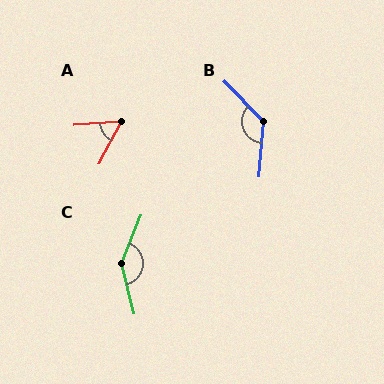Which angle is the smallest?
A, at approximately 57 degrees.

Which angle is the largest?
C, at approximately 144 degrees.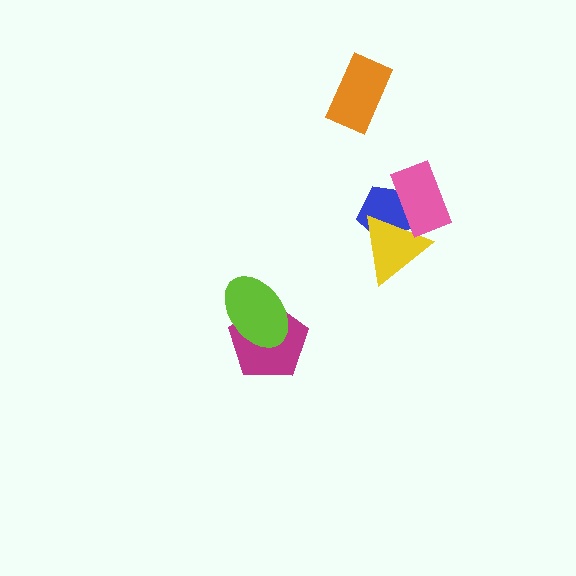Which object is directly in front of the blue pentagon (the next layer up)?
The yellow triangle is directly in front of the blue pentagon.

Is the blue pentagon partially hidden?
Yes, it is partially covered by another shape.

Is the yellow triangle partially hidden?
Yes, it is partially covered by another shape.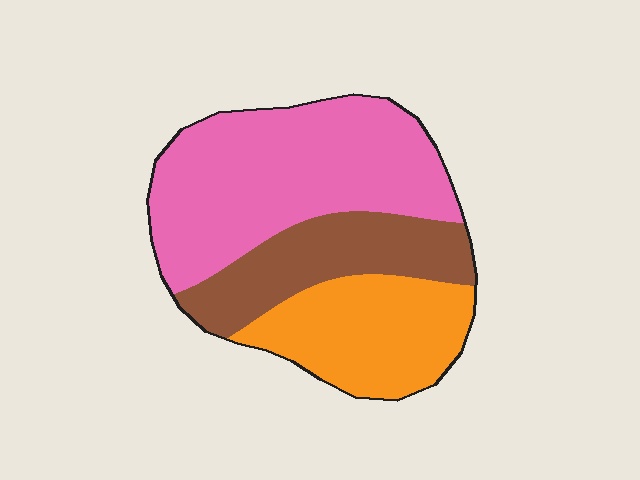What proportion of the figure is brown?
Brown covers around 25% of the figure.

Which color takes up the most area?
Pink, at roughly 50%.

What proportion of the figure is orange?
Orange takes up about one quarter (1/4) of the figure.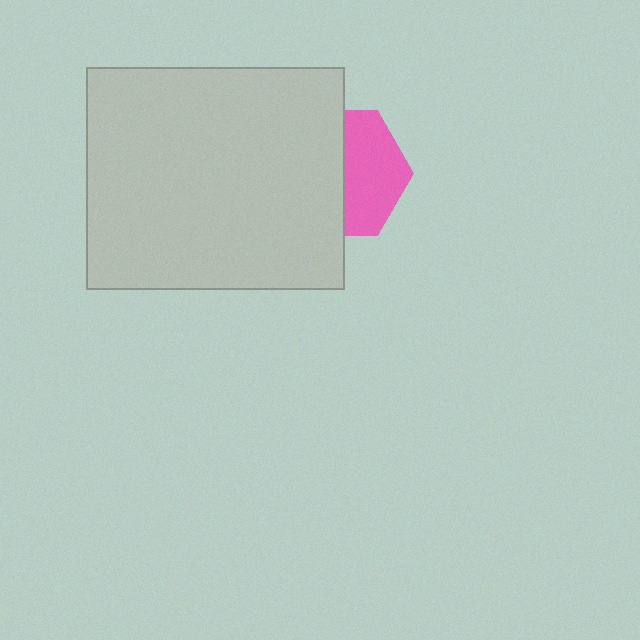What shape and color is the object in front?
The object in front is a light gray rectangle.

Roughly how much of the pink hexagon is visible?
About half of it is visible (roughly 46%).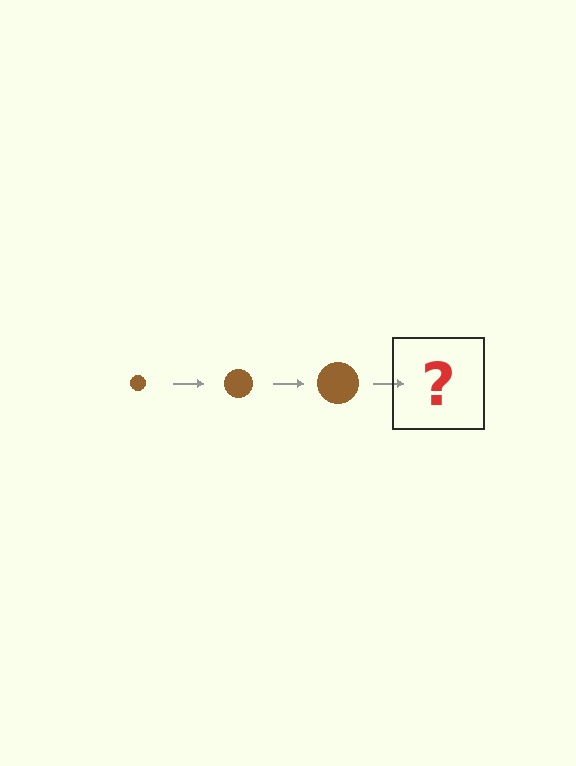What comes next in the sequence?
The next element should be a brown circle, larger than the previous one.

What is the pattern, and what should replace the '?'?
The pattern is that the circle gets progressively larger each step. The '?' should be a brown circle, larger than the previous one.